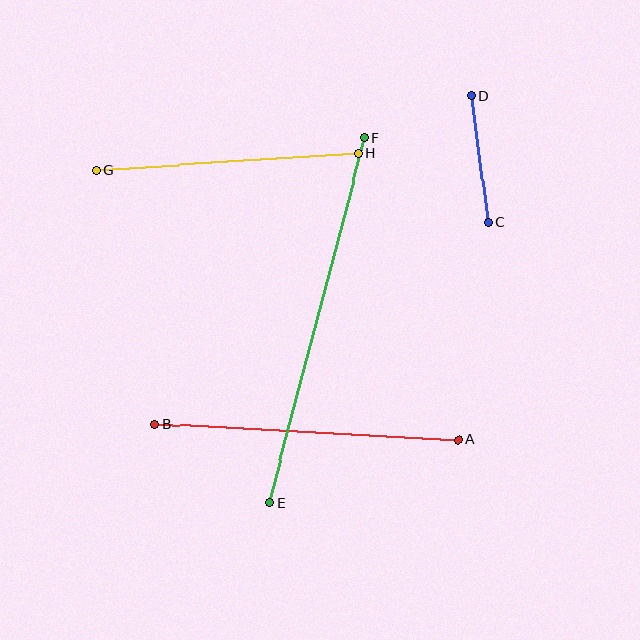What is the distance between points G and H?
The distance is approximately 262 pixels.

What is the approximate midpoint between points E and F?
The midpoint is at approximately (317, 320) pixels.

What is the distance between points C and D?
The distance is approximately 128 pixels.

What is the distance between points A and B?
The distance is approximately 304 pixels.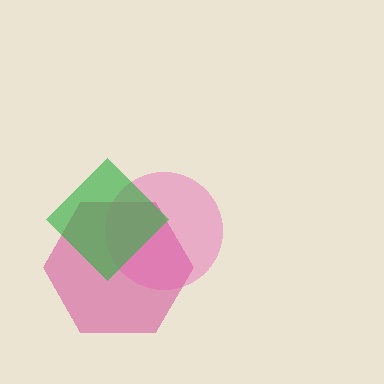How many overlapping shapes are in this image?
There are 3 overlapping shapes in the image.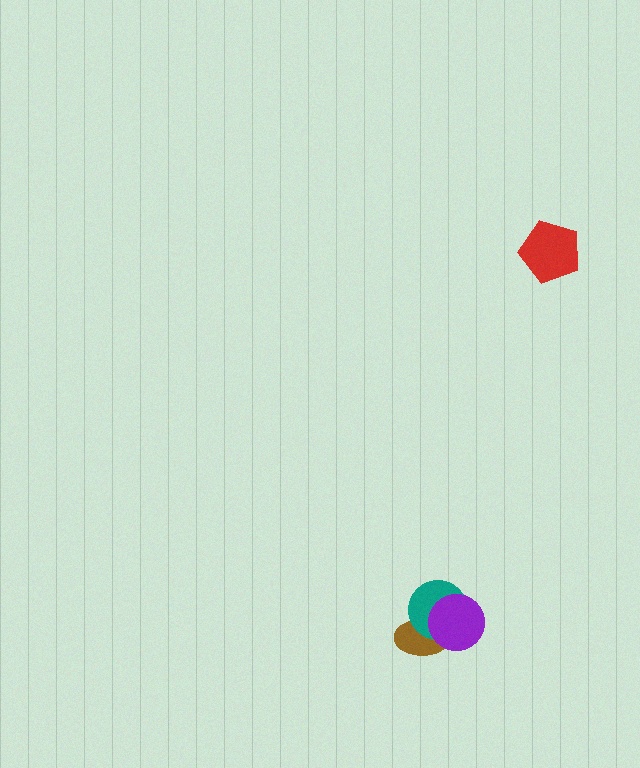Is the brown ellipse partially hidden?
Yes, it is partially covered by another shape.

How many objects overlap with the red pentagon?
0 objects overlap with the red pentagon.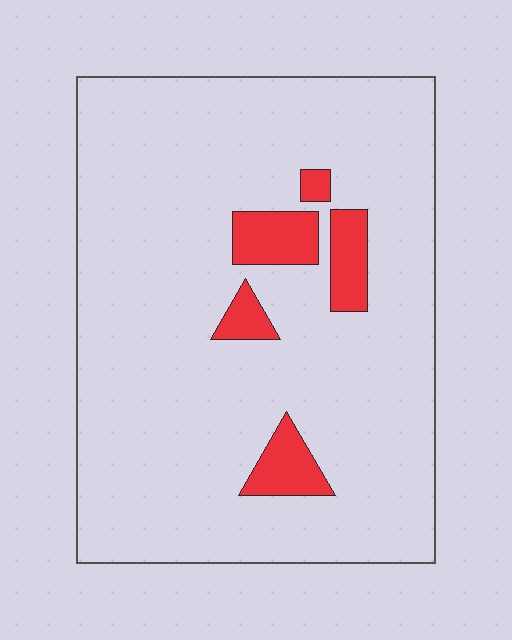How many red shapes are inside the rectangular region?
5.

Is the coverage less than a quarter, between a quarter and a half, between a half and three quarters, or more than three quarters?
Less than a quarter.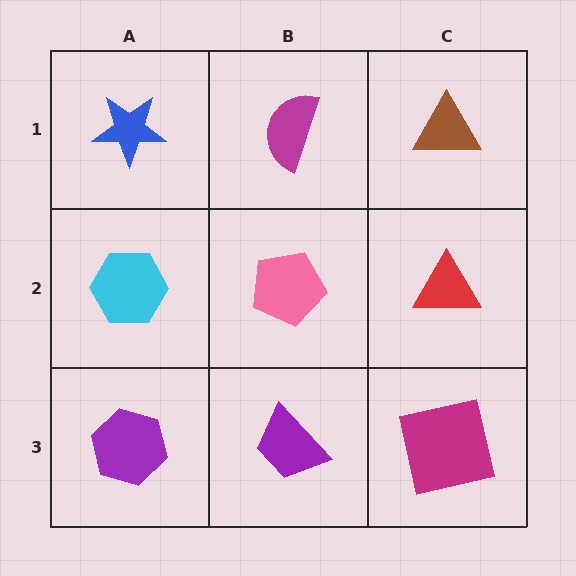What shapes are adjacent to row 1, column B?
A pink pentagon (row 2, column B), a blue star (row 1, column A), a brown triangle (row 1, column C).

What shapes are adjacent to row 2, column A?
A blue star (row 1, column A), a purple hexagon (row 3, column A), a pink pentagon (row 2, column B).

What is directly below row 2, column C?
A magenta square.